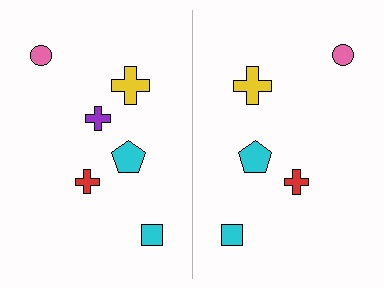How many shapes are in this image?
There are 11 shapes in this image.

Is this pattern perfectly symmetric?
No, the pattern is not perfectly symmetric. A purple cross is missing from the right side.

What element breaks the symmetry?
A purple cross is missing from the right side.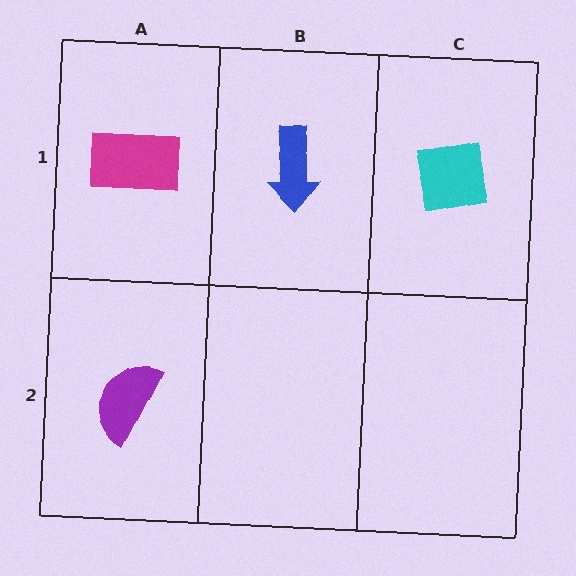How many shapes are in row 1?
3 shapes.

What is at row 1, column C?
A cyan square.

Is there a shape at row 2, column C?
No, that cell is empty.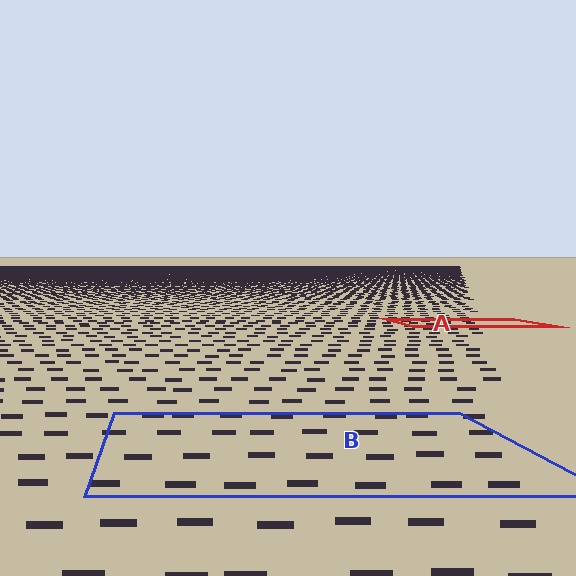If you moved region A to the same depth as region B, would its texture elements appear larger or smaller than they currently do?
They would appear larger. At a closer depth, the same texture elements are projected at a bigger on-screen size.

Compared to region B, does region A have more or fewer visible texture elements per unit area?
Region A has more texture elements per unit area — they are packed more densely because it is farther away.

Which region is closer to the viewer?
Region B is closer. The texture elements there are larger and more spread out.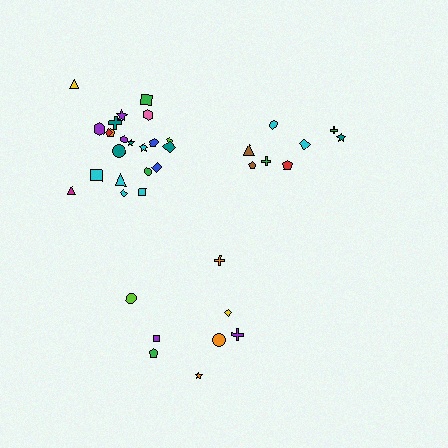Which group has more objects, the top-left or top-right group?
The top-left group.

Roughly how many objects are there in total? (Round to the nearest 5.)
Roughly 40 objects in total.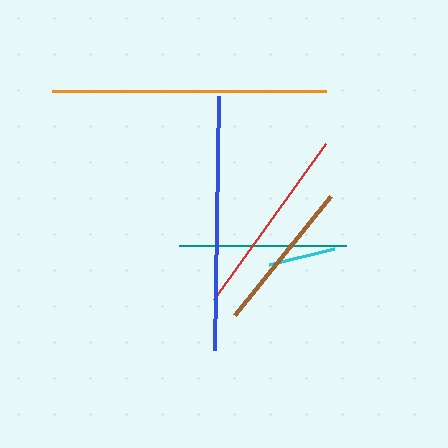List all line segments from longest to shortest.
From longest to shortest: orange, blue, red, teal, brown, cyan.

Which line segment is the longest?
The orange line is the longest at approximately 274 pixels.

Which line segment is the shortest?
The cyan line is the shortest at approximately 66 pixels.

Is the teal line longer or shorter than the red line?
The red line is longer than the teal line.